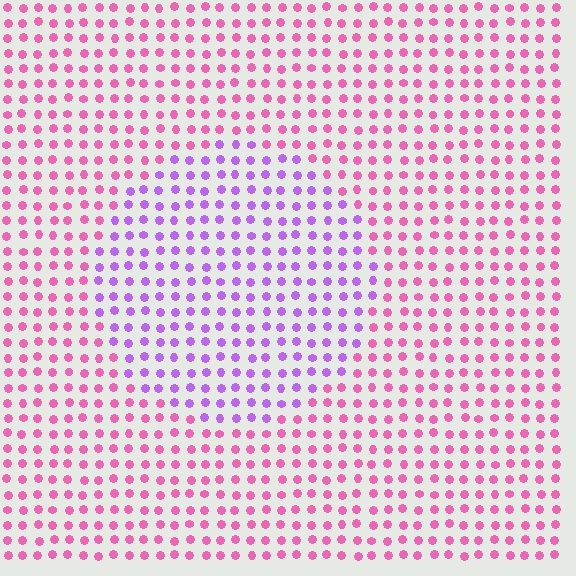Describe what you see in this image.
The image is filled with small pink elements in a uniform arrangement. A circle-shaped region is visible where the elements are tinted to a slightly different hue, forming a subtle color boundary.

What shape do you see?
I see a circle.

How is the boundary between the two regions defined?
The boundary is defined purely by a slight shift in hue (about 47 degrees). Spacing, size, and orientation are identical on both sides.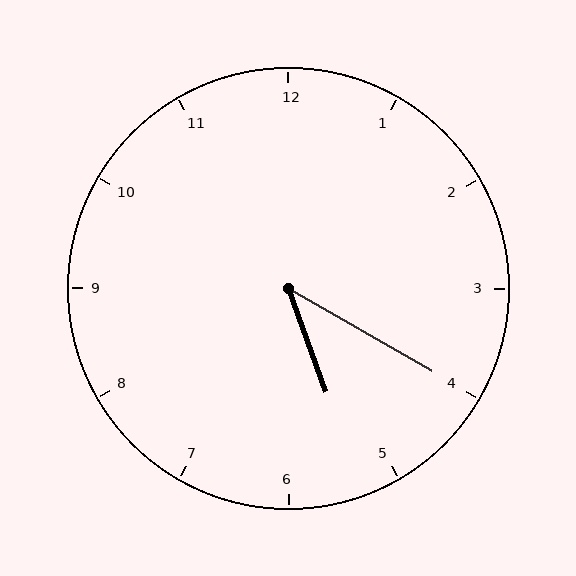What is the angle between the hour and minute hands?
Approximately 40 degrees.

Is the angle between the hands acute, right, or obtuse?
It is acute.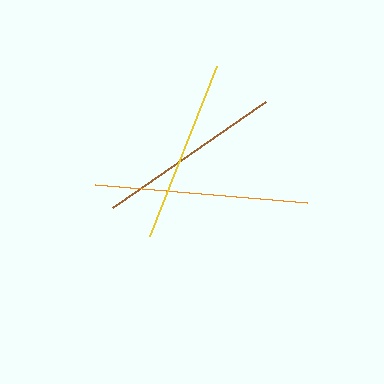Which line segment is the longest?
The orange line is the longest at approximately 214 pixels.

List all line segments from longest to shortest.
From longest to shortest: orange, brown, yellow.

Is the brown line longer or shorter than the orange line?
The orange line is longer than the brown line.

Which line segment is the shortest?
The yellow line is the shortest at approximately 182 pixels.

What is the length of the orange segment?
The orange segment is approximately 214 pixels long.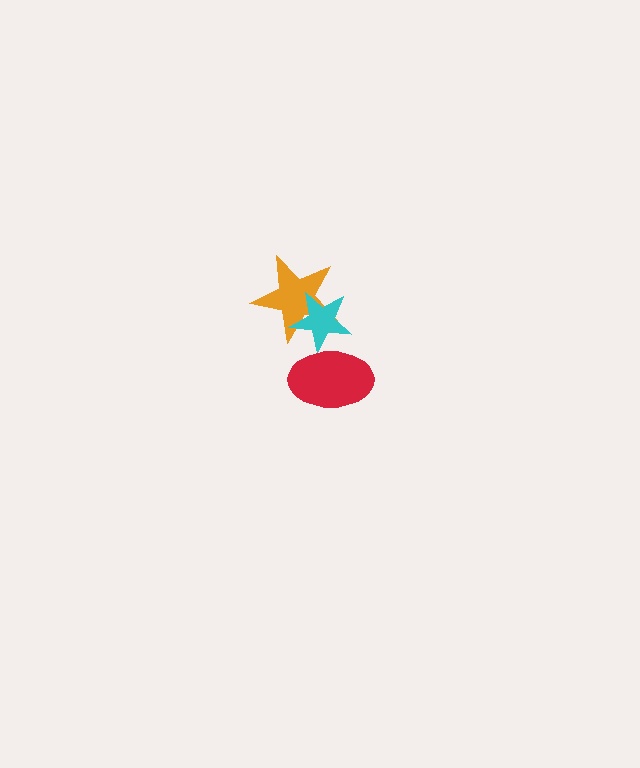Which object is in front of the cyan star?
The red ellipse is in front of the cyan star.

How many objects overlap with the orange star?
1 object overlaps with the orange star.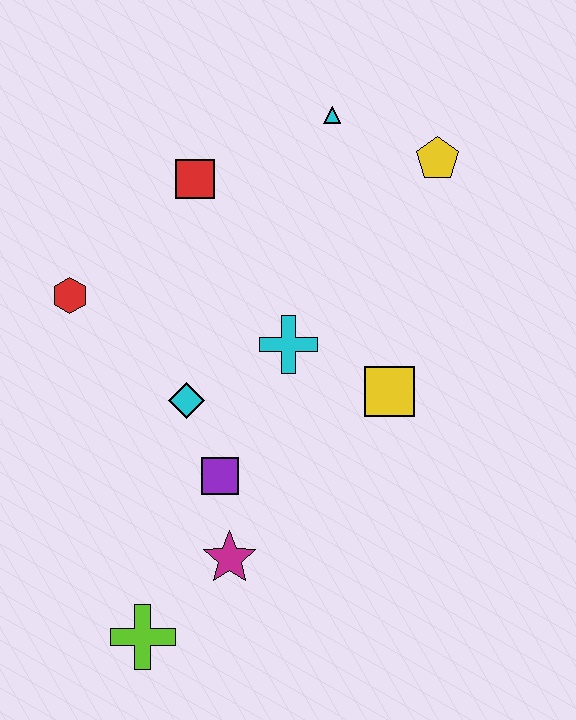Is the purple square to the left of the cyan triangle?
Yes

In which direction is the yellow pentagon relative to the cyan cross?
The yellow pentagon is above the cyan cross.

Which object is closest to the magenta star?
The purple square is closest to the magenta star.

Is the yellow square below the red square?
Yes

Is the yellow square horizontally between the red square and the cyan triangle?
No